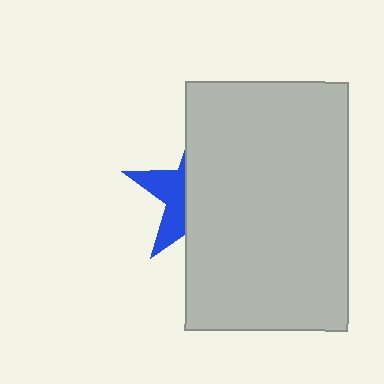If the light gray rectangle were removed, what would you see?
You would see the complete blue star.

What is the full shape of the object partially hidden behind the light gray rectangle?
The partially hidden object is a blue star.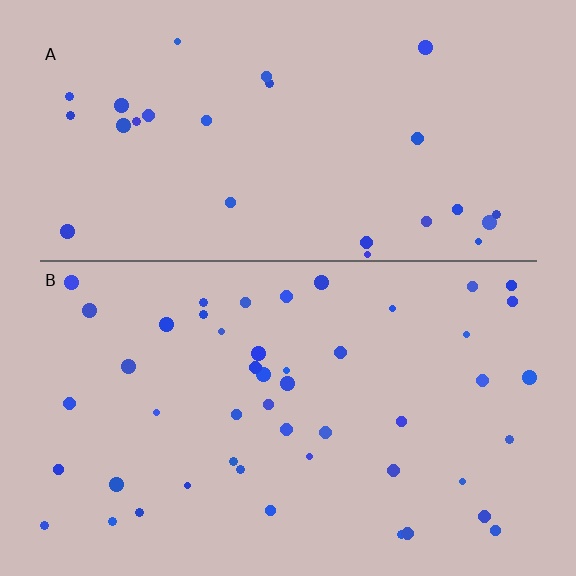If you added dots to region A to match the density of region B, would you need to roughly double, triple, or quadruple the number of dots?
Approximately double.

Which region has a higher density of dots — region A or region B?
B (the bottom).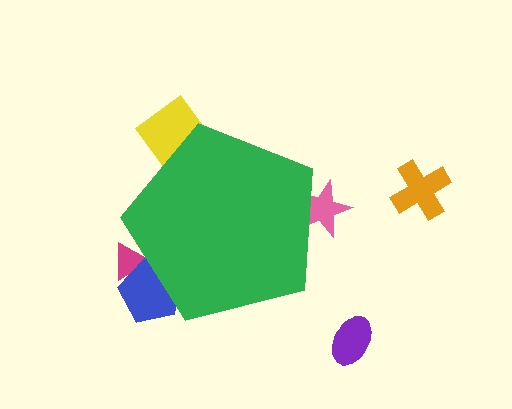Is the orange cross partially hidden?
No, the orange cross is fully visible.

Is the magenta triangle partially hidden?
Yes, the magenta triangle is partially hidden behind the green pentagon.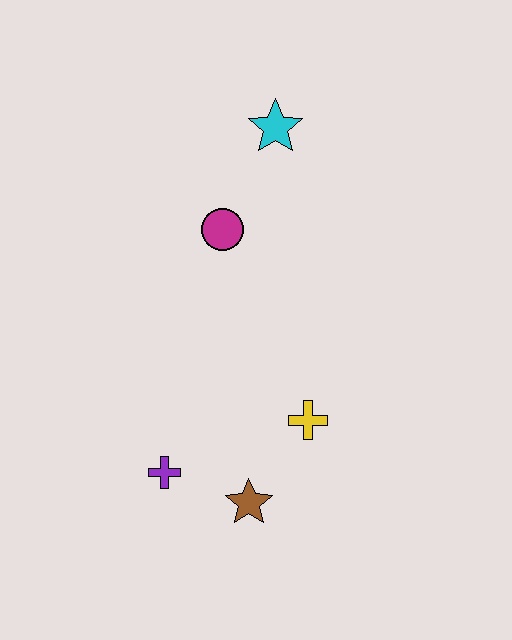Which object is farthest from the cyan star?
The brown star is farthest from the cyan star.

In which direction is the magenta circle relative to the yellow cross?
The magenta circle is above the yellow cross.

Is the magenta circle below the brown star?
No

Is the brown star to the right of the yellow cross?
No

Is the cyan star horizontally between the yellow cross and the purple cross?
Yes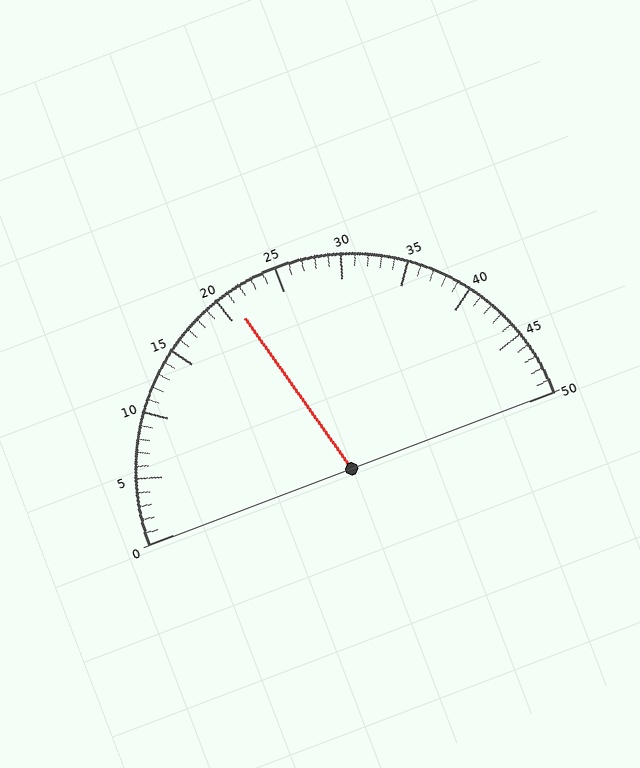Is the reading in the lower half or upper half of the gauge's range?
The reading is in the lower half of the range (0 to 50).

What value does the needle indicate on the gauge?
The needle indicates approximately 21.